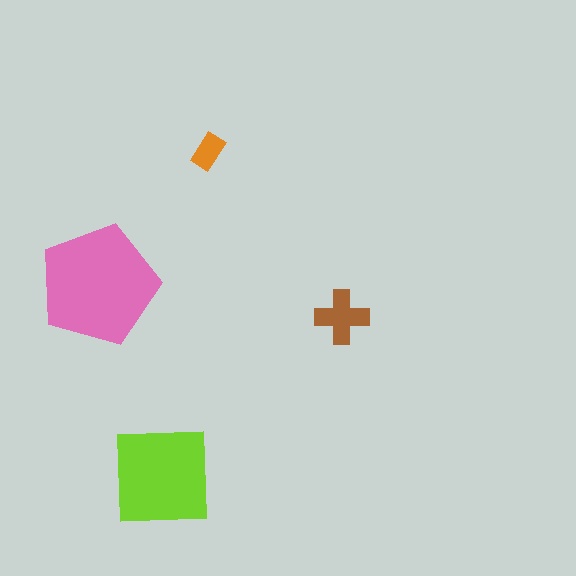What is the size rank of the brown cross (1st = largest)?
3rd.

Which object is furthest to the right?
The brown cross is rightmost.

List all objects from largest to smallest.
The pink pentagon, the lime square, the brown cross, the orange rectangle.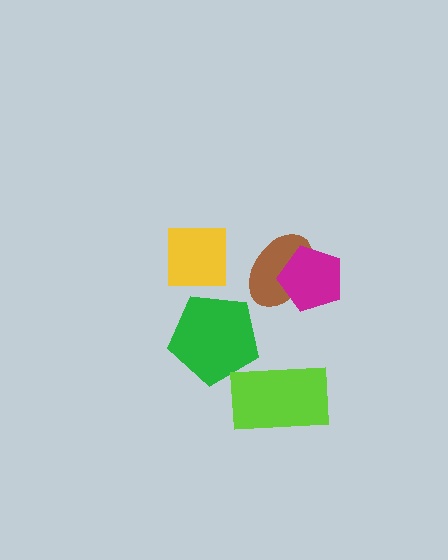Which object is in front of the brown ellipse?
The magenta pentagon is in front of the brown ellipse.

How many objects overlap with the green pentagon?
0 objects overlap with the green pentagon.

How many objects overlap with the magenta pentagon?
1 object overlaps with the magenta pentagon.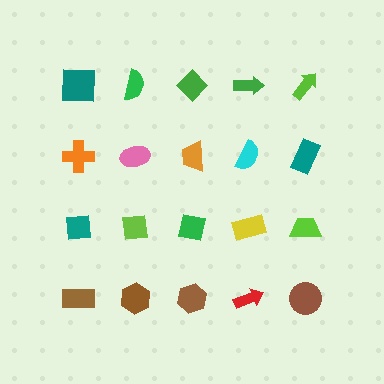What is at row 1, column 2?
A green semicircle.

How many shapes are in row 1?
5 shapes.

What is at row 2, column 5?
A teal rectangle.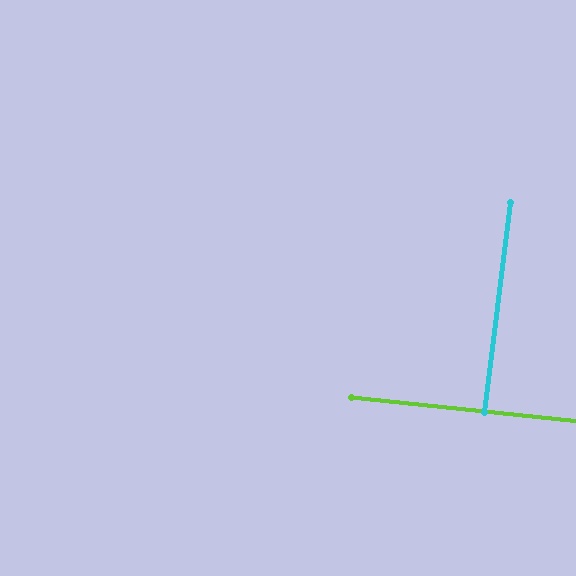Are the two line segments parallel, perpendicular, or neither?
Perpendicular — they meet at approximately 89°.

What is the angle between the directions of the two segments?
Approximately 89 degrees.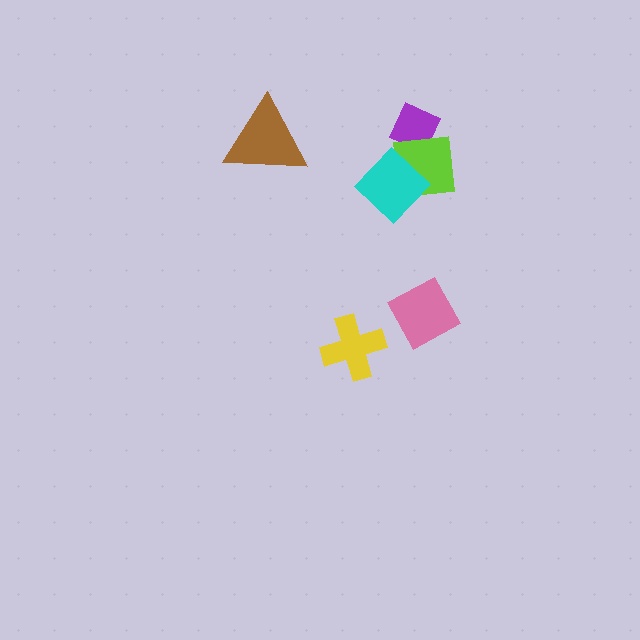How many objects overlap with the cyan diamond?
1 object overlaps with the cyan diamond.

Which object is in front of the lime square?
The cyan diamond is in front of the lime square.